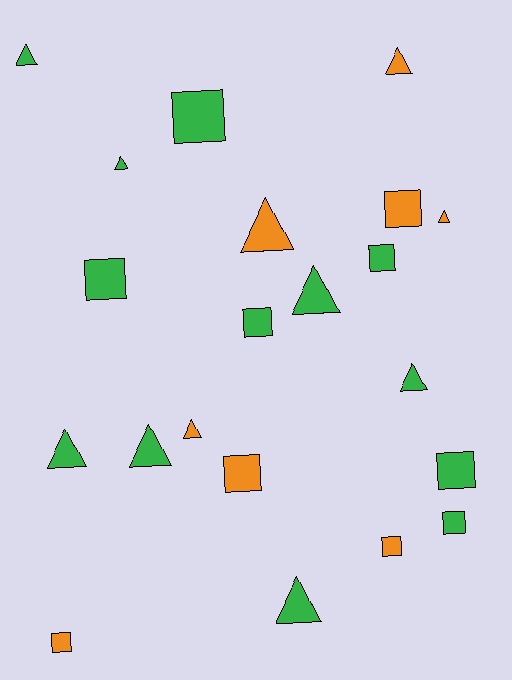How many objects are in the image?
There are 21 objects.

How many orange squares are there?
There are 4 orange squares.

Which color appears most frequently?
Green, with 13 objects.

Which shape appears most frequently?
Triangle, with 11 objects.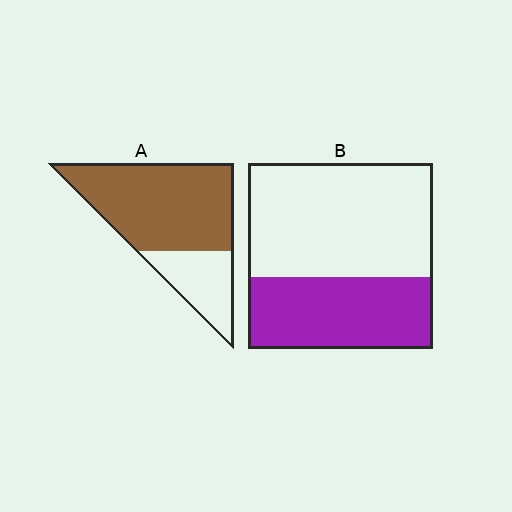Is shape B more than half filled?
No.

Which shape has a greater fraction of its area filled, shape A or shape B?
Shape A.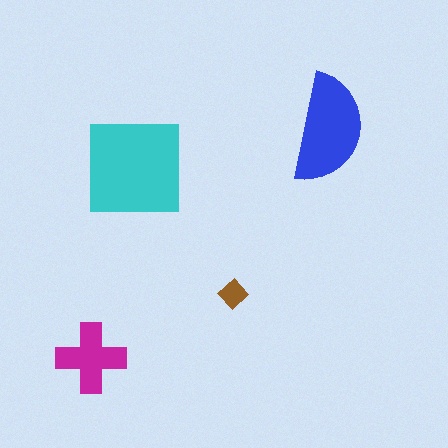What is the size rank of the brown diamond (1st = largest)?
4th.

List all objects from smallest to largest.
The brown diamond, the magenta cross, the blue semicircle, the cyan square.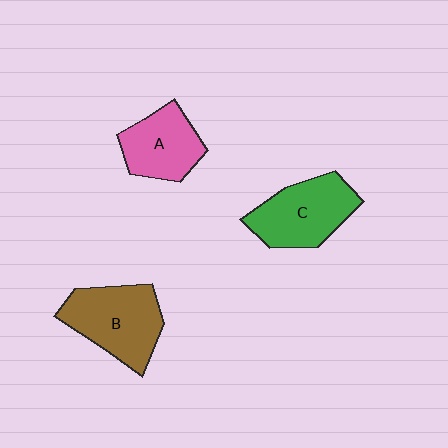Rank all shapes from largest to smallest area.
From largest to smallest: B (brown), C (green), A (pink).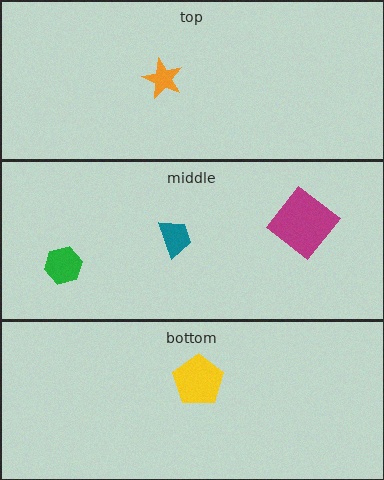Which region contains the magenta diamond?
The middle region.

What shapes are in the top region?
The orange star.